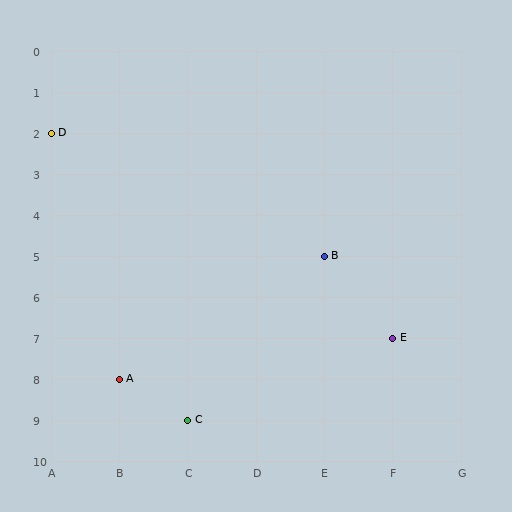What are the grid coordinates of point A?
Point A is at grid coordinates (B, 8).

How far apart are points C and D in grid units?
Points C and D are 2 columns and 7 rows apart (about 7.3 grid units diagonally).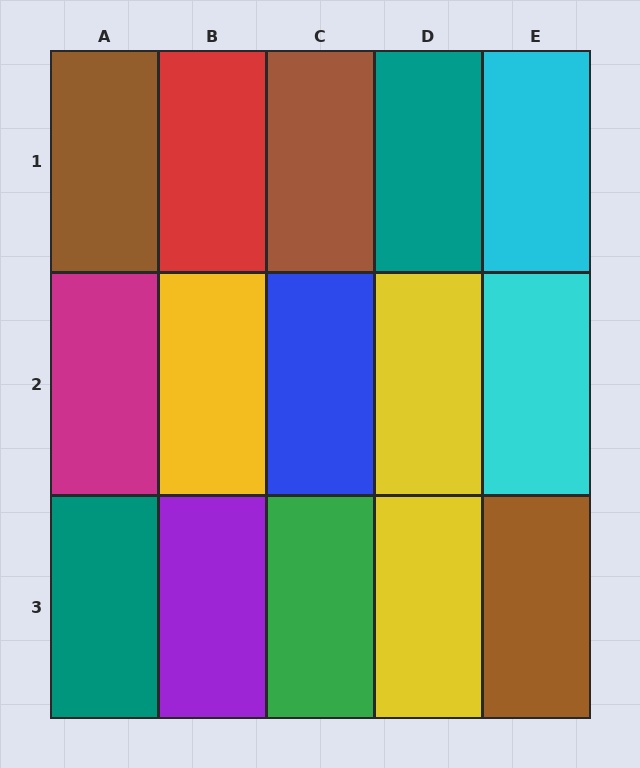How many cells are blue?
1 cell is blue.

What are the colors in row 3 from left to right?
Teal, purple, green, yellow, brown.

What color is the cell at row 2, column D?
Yellow.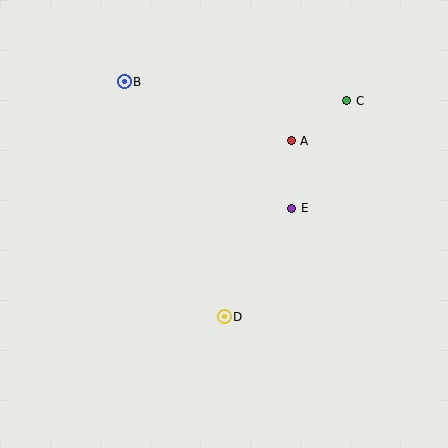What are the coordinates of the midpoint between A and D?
The midpoint between A and D is at (258, 229).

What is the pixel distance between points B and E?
The distance between B and E is 210 pixels.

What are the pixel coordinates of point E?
Point E is at (292, 208).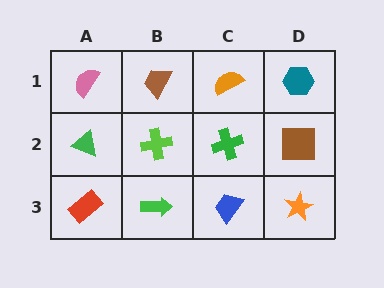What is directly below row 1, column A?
A green triangle.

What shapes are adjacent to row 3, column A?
A green triangle (row 2, column A), a green arrow (row 3, column B).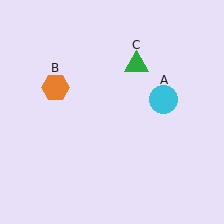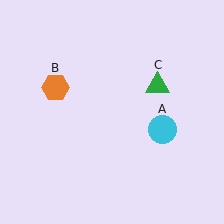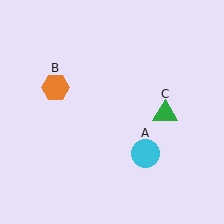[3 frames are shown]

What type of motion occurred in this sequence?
The cyan circle (object A), green triangle (object C) rotated clockwise around the center of the scene.